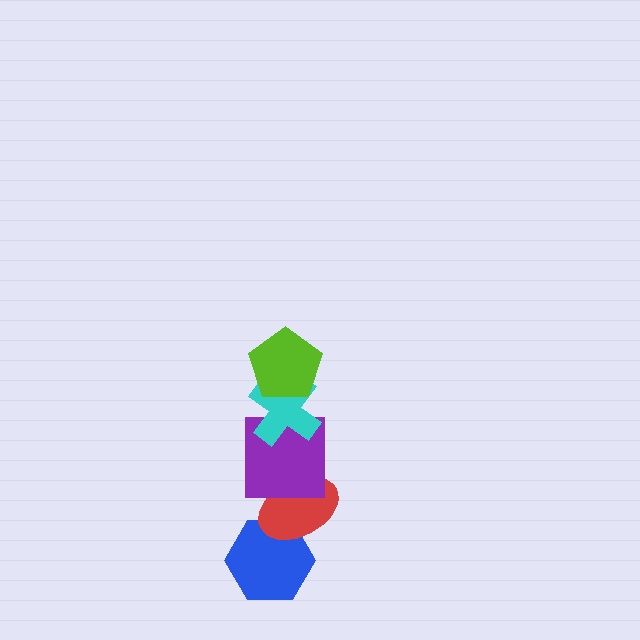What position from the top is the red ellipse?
The red ellipse is 4th from the top.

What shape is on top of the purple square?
The cyan cross is on top of the purple square.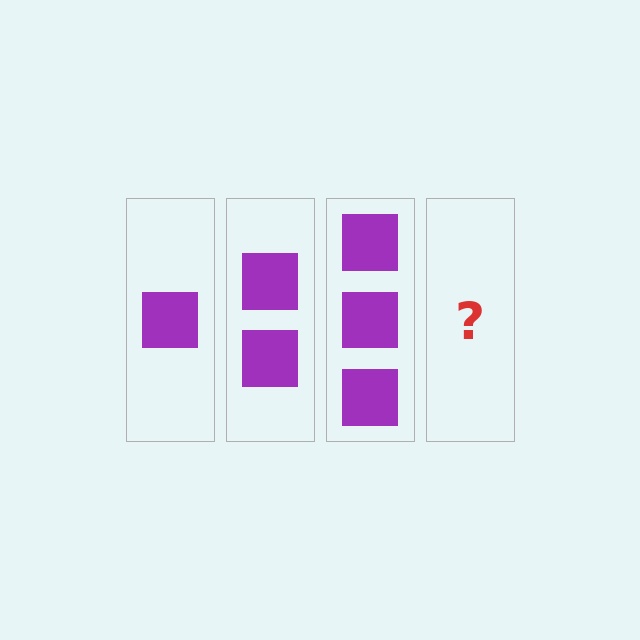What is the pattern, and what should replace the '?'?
The pattern is that each step adds one more square. The '?' should be 4 squares.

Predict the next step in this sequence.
The next step is 4 squares.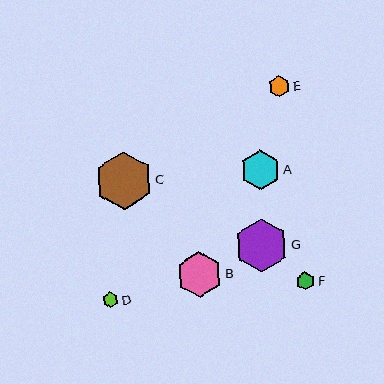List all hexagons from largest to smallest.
From largest to smallest: C, G, B, A, E, F, D.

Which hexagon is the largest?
Hexagon C is the largest with a size of approximately 58 pixels.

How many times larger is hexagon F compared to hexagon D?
Hexagon F is approximately 1.2 times the size of hexagon D.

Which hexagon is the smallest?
Hexagon D is the smallest with a size of approximately 15 pixels.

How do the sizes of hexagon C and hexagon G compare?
Hexagon C and hexagon G are approximately the same size.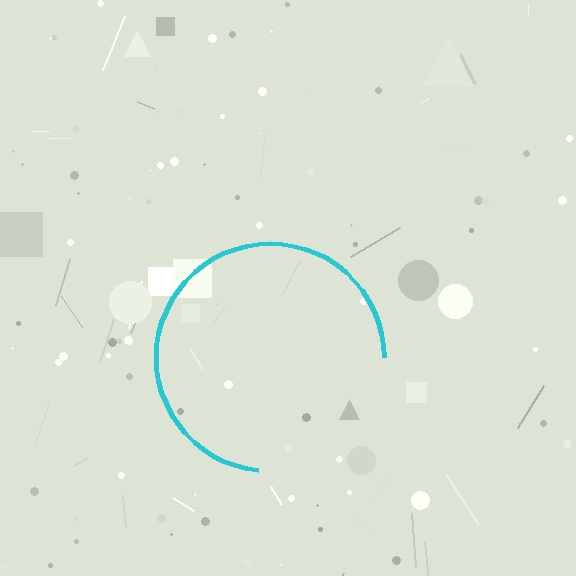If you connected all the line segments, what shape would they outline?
They would outline a circle.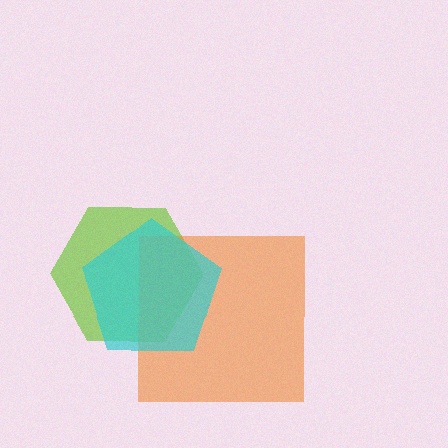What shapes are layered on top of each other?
The layered shapes are: a lime hexagon, an orange square, a cyan pentagon.